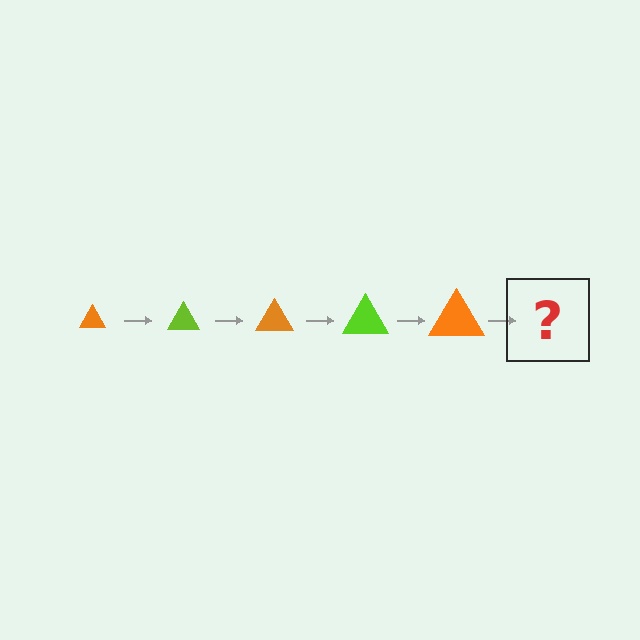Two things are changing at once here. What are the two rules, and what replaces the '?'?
The two rules are that the triangle grows larger each step and the color cycles through orange and lime. The '?' should be a lime triangle, larger than the previous one.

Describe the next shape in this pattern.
It should be a lime triangle, larger than the previous one.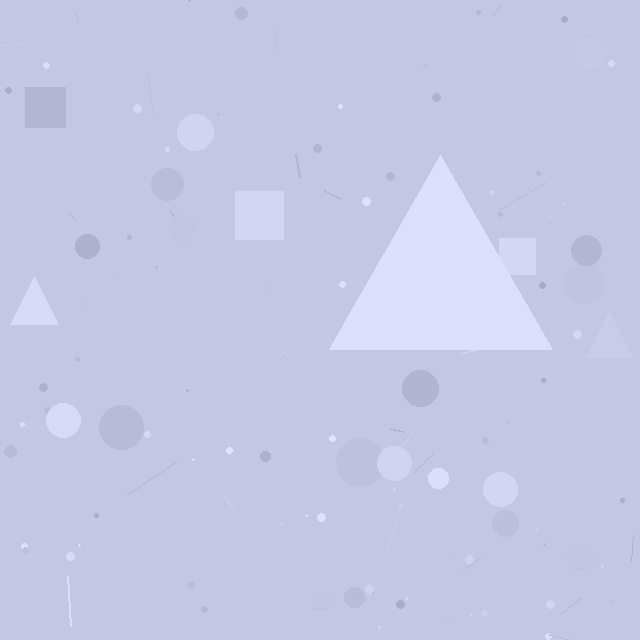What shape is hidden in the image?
A triangle is hidden in the image.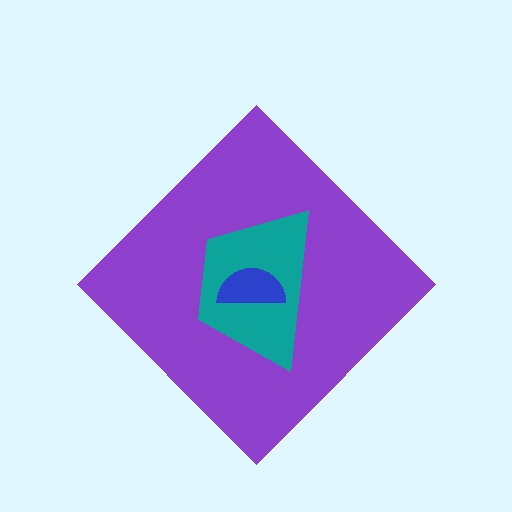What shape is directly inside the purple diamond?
The teal trapezoid.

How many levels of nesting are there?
3.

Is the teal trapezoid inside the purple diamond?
Yes.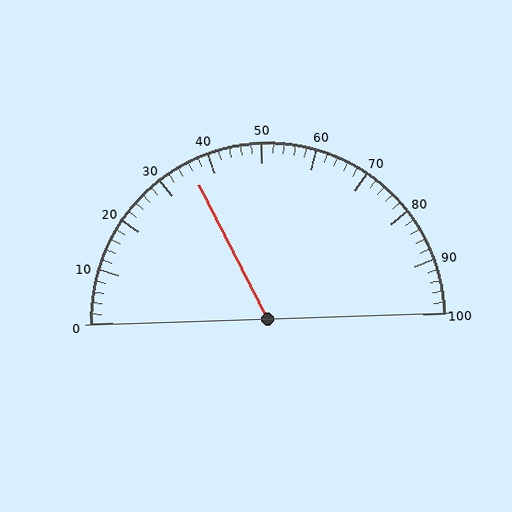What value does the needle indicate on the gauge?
The needle indicates approximately 36.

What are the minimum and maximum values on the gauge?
The gauge ranges from 0 to 100.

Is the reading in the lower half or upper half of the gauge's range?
The reading is in the lower half of the range (0 to 100).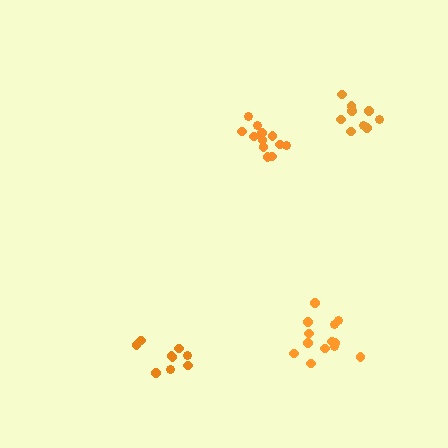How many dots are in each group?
Group 1: 9 dots, Group 2: 12 dots, Group 3: 9 dots, Group 4: 13 dots (43 total).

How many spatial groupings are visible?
There are 4 spatial groupings.